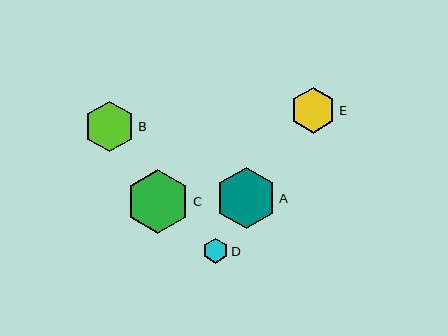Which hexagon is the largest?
Hexagon C is the largest with a size of approximately 64 pixels.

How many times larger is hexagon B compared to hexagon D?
Hexagon B is approximately 2.0 times the size of hexagon D.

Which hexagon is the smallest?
Hexagon D is the smallest with a size of approximately 25 pixels.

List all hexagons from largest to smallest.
From largest to smallest: C, A, B, E, D.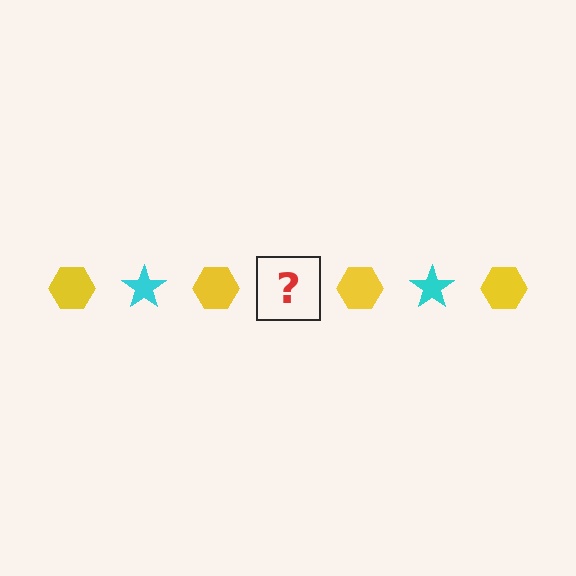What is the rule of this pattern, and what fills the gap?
The rule is that the pattern alternates between yellow hexagon and cyan star. The gap should be filled with a cyan star.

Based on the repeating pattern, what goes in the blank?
The blank should be a cyan star.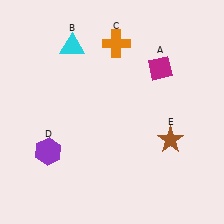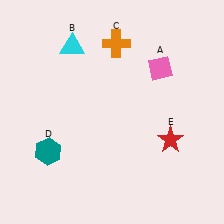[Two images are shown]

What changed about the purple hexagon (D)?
In Image 1, D is purple. In Image 2, it changed to teal.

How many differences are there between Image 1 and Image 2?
There are 3 differences between the two images.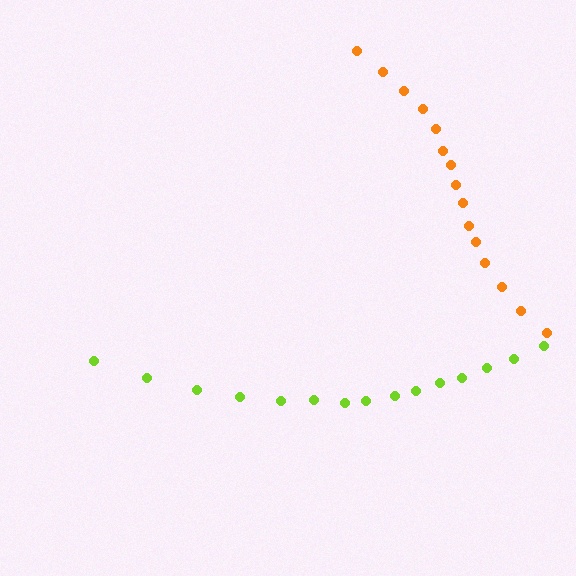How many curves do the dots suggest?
There are 2 distinct paths.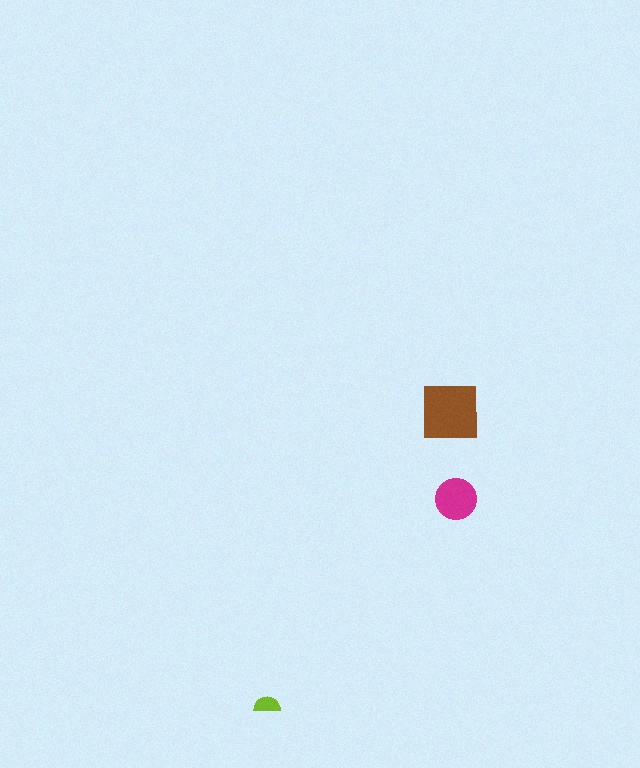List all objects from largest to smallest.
The brown square, the magenta circle, the lime semicircle.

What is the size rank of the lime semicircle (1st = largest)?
3rd.